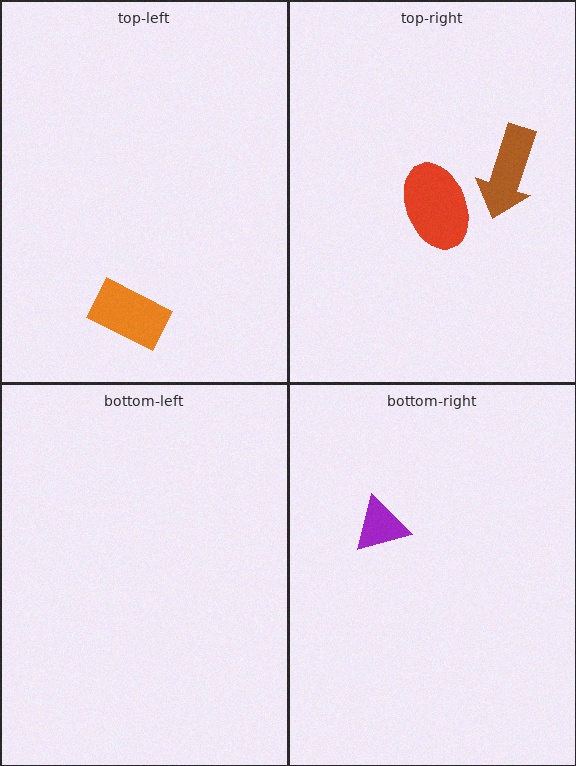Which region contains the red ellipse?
The top-right region.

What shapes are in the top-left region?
The orange rectangle.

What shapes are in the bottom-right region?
The purple triangle.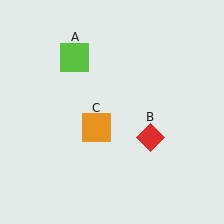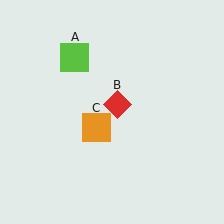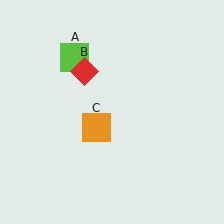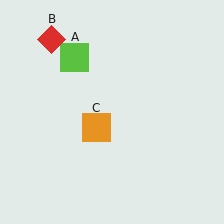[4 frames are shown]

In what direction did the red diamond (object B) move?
The red diamond (object B) moved up and to the left.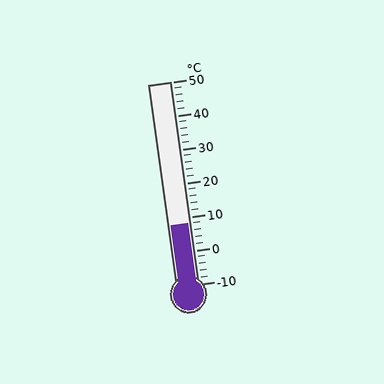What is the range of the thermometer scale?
The thermometer scale ranges from -10°C to 50°C.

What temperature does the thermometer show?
The thermometer shows approximately 8°C.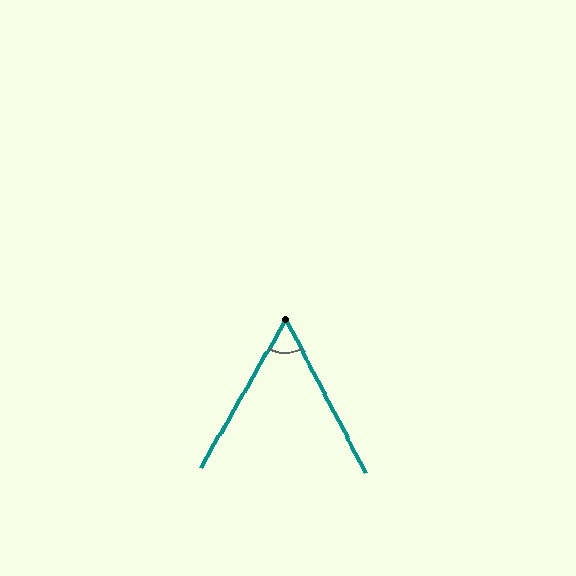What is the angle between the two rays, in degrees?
Approximately 57 degrees.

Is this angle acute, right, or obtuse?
It is acute.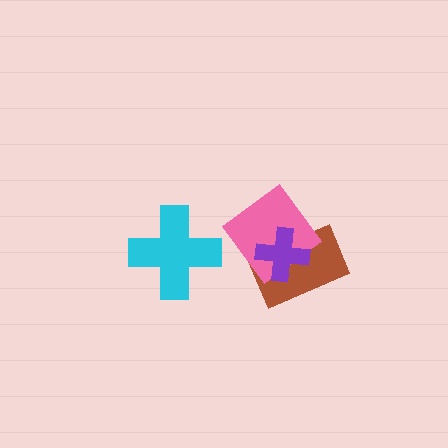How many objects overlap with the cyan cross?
0 objects overlap with the cyan cross.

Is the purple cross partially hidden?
No, no other shape covers it.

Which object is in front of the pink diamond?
The purple cross is in front of the pink diamond.